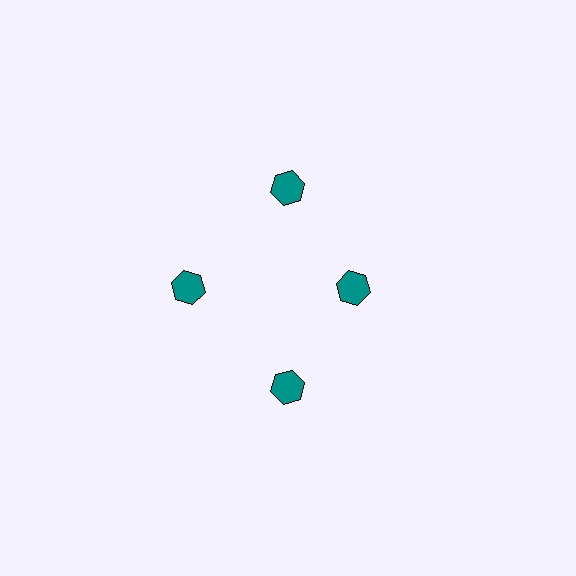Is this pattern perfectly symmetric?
No. The 4 teal hexagons are arranged in a ring, but one element near the 3 o'clock position is pulled inward toward the center, breaking the 4-fold rotational symmetry.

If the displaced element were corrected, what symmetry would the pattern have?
It would have 4-fold rotational symmetry — the pattern would map onto itself every 90 degrees.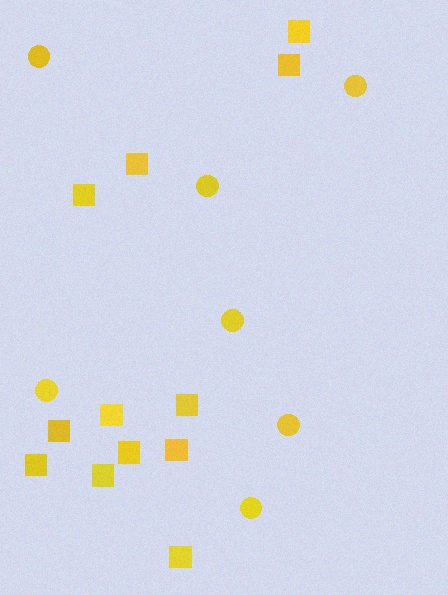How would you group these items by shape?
There are 2 groups: one group of squares (12) and one group of circles (7).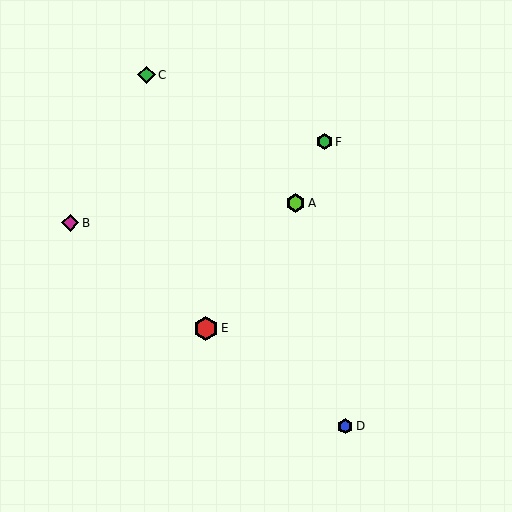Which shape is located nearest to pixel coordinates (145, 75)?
The green diamond (labeled C) at (146, 75) is nearest to that location.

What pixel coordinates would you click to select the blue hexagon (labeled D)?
Click at (345, 426) to select the blue hexagon D.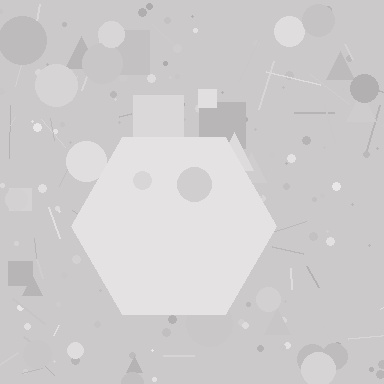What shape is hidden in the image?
A hexagon is hidden in the image.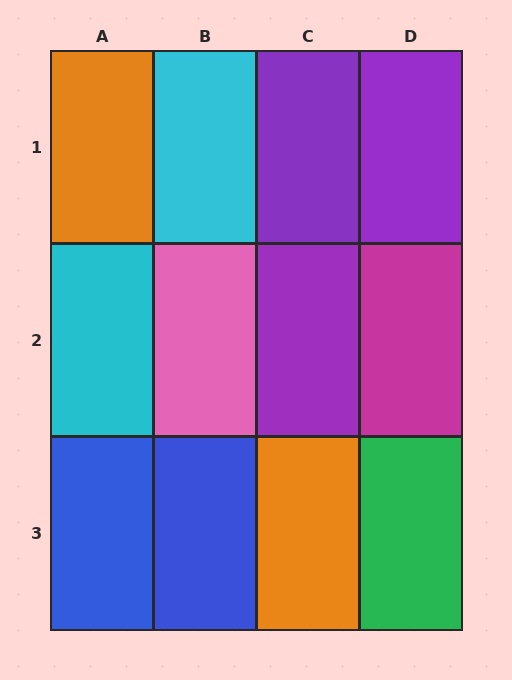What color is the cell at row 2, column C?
Purple.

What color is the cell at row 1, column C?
Purple.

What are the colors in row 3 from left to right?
Blue, blue, orange, green.